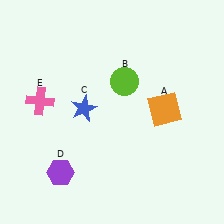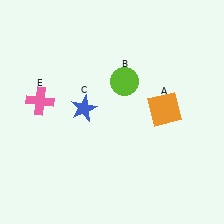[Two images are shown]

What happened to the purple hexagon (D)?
The purple hexagon (D) was removed in Image 2. It was in the bottom-left area of Image 1.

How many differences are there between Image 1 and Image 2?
There is 1 difference between the two images.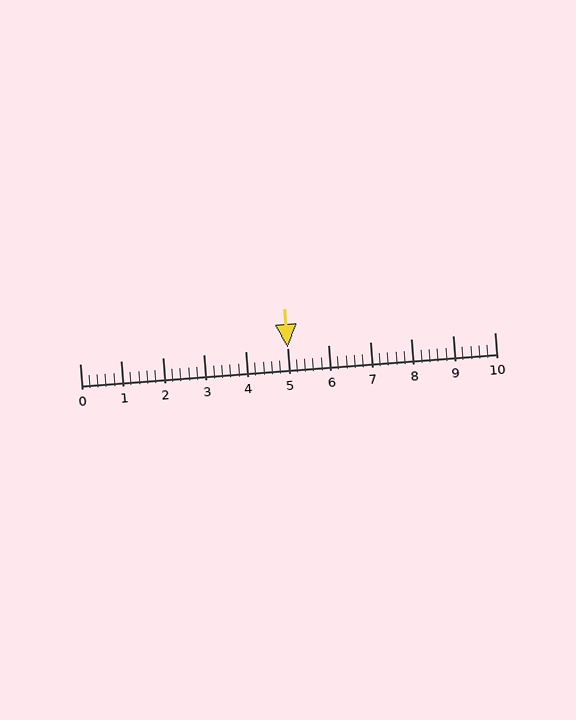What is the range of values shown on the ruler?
The ruler shows values from 0 to 10.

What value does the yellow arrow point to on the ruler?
The yellow arrow points to approximately 5.0.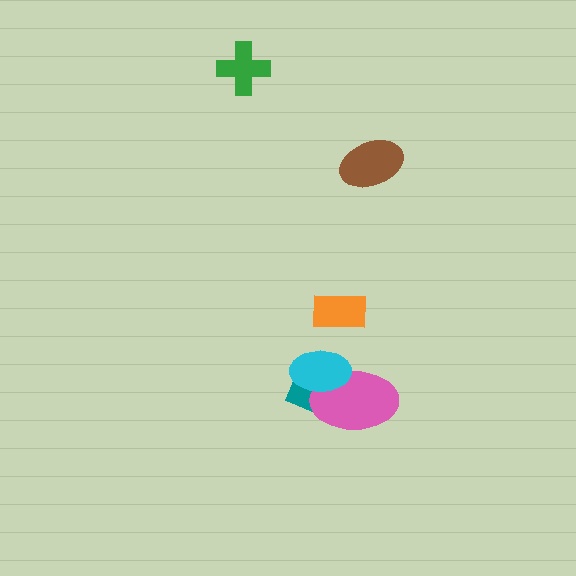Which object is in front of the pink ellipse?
The cyan ellipse is in front of the pink ellipse.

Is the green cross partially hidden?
No, no other shape covers it.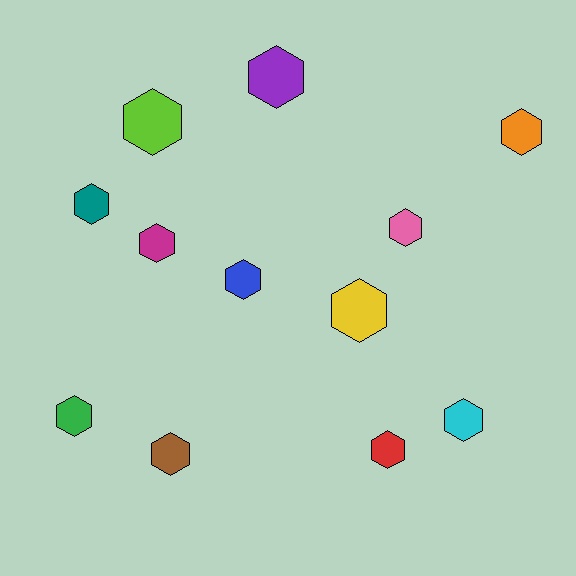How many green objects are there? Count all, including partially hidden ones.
There is 1 green object.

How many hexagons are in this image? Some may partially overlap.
There are 12 hexagons.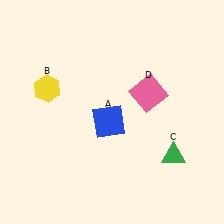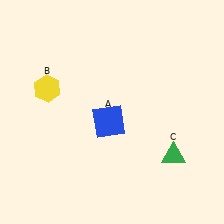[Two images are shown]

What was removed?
The pink square (D) was removed in Image 2.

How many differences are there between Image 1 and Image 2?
There is 1 difference between the two images.